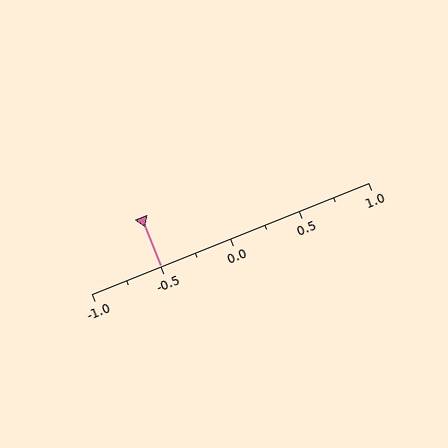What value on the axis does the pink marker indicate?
The marker indicates approximately -0.5.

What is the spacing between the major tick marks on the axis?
The major ticks are spaced 0.5 apart.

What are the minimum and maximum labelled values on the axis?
The axis runs from -1.0 to 1.0.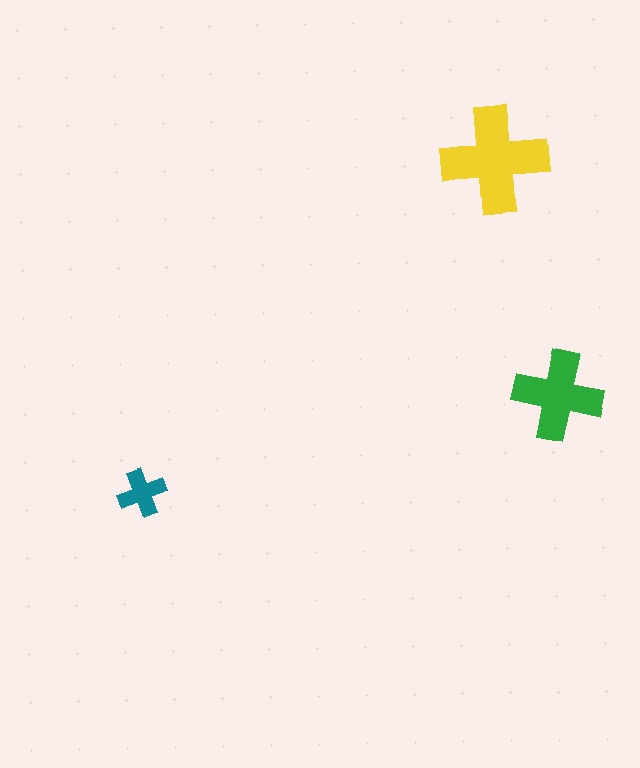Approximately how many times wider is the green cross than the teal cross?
About 2 times wider.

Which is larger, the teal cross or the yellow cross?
The yellow one.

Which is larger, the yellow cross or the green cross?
The yellow one.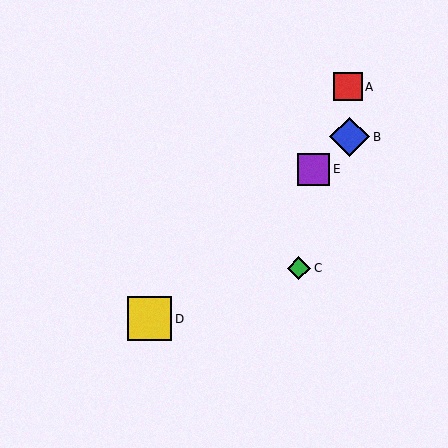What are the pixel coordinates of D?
Object D is at (150, 319).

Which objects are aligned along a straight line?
Objects B, D, E are aligned along a straight line.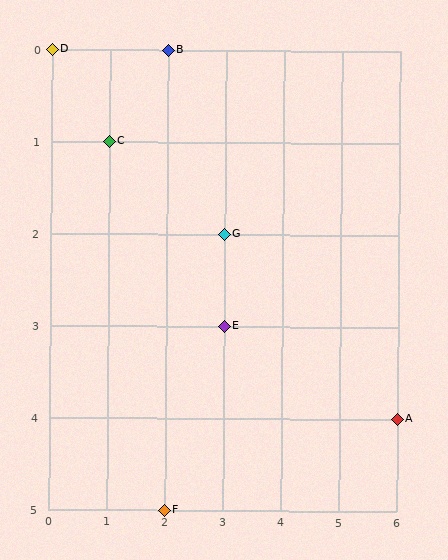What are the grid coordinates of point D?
Point D is at grid coordinates (0, 0).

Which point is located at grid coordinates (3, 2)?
Point G is at (3, 2).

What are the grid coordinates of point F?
Point F is at grid coordinates (2, 5).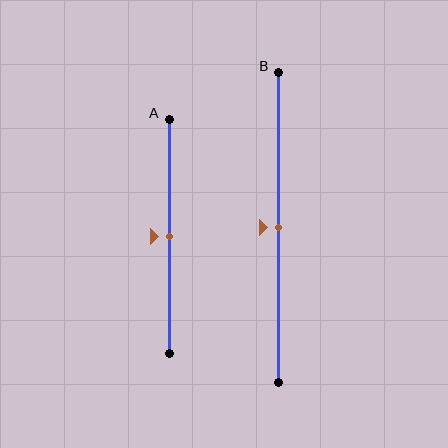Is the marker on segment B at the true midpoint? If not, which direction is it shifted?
Yes, the marker on segment B is at the true midpoint.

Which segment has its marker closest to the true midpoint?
Segment A has its marker closest to the true midpoint.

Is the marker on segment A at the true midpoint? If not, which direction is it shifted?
Yes, the marker on segment A is at the true midpoint.